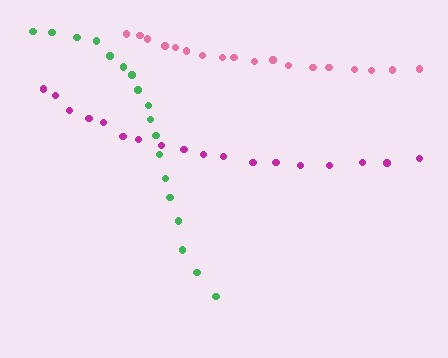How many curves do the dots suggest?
There are 3 distinct paths.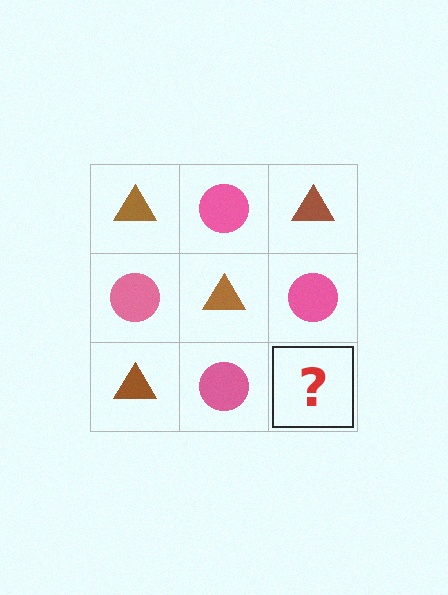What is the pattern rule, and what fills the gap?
The rule is that it alternates brown triangle and pink circle in a checkerboard pattern. The gap should be filled with a brown triangle.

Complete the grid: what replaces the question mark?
The question mark should be replaced with a brown triangle.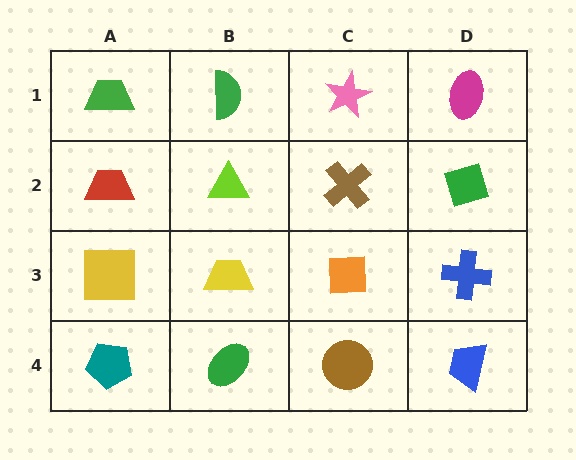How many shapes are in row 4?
4 shapes.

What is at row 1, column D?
A magenta ellipse.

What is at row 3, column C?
An orange square.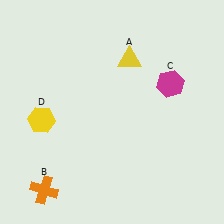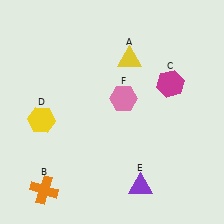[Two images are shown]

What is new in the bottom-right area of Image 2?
A purple triangle (E) was added in the bottom-right area of Image 2.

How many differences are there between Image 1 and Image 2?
There are 2 differences between the two images.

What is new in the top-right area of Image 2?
A pink hexagon (F) was added in the top-right area of Image 2.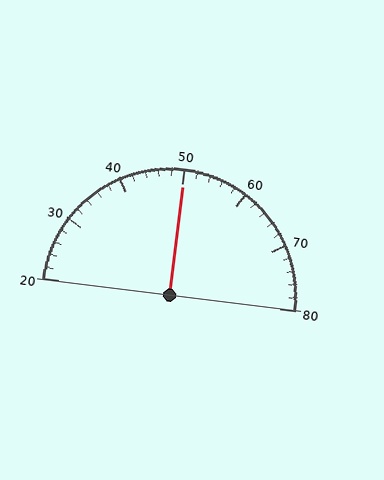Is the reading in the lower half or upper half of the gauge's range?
The reading is in the upper half of the range (20 to 80).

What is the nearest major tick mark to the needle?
The nearest major tick mark is 50.